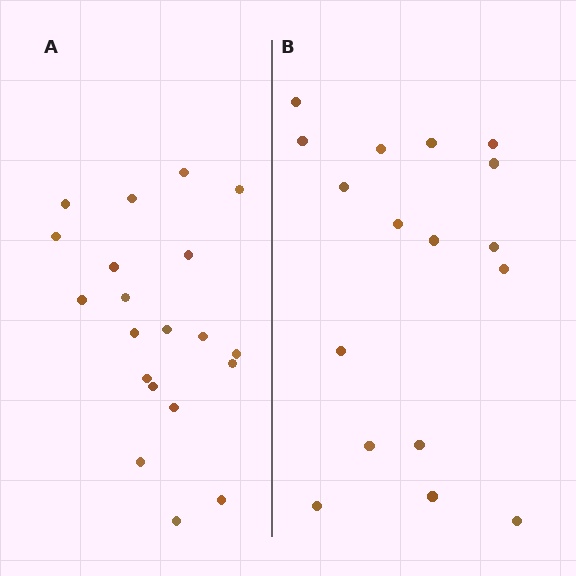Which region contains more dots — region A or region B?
Region A (the left region) has more dots.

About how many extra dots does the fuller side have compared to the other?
Region A has just a few more — roughly 2 or 3 more dots than region B.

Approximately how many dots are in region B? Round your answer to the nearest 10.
About 20 dots. (The exact count is 17, which rounds to 20.)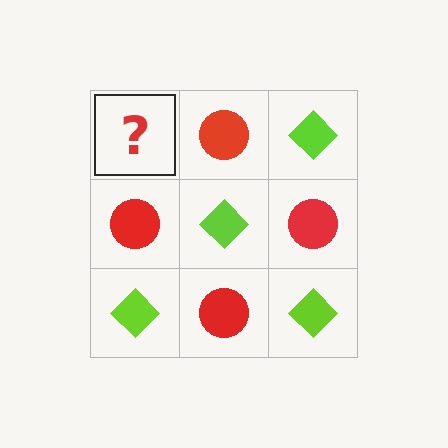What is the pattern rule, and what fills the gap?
The rule is that it alternates lime diamond and red circle in a checkerboard pattern. The gap should be filled with a lime diamond.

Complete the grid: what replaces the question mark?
The question mark should be replaced with a lime diamond.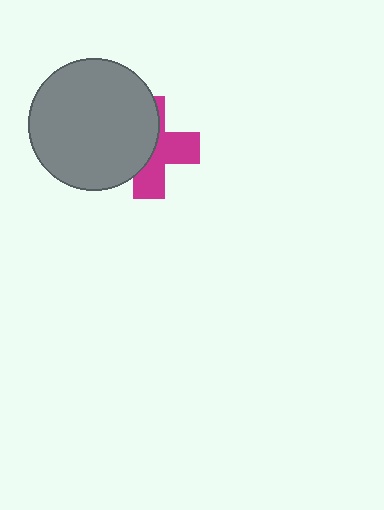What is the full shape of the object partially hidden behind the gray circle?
The partially hidden object is a magenta cross.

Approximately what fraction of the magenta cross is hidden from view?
Roughly 51% of the magenta cross is hidden behind the gray circle.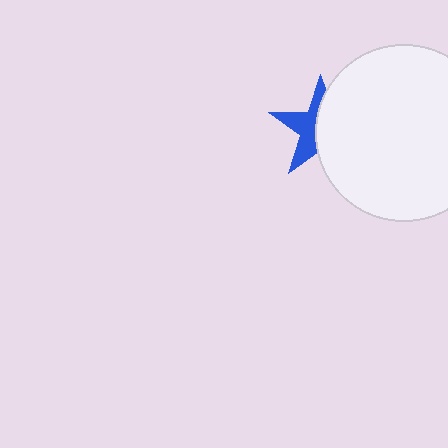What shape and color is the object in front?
The object in front is a white circle.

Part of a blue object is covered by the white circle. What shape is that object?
It is a star.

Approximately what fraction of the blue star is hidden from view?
Roughly 54% of the blue star is hidden behind the white circle.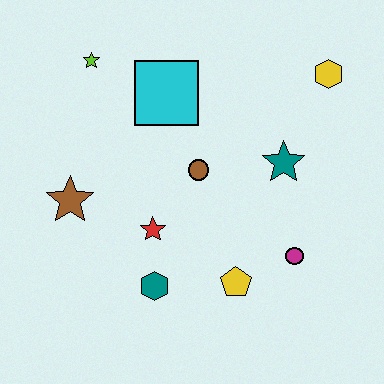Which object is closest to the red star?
The teal hexagon is closest to the red star.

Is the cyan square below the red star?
No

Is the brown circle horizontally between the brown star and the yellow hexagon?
Yes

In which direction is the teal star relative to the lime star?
The teal star is to the right of the lime star.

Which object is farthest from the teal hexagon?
The yellow hexagon is farthest from the teal hexagon.